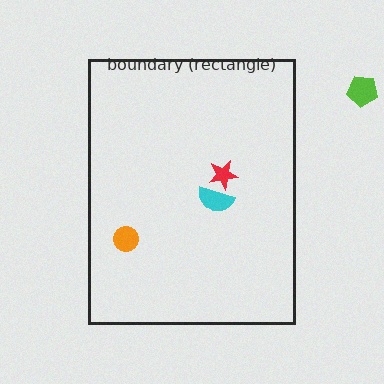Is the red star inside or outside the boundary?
Inside.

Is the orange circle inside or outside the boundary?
Inside.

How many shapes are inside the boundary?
3 inside, 1 outside.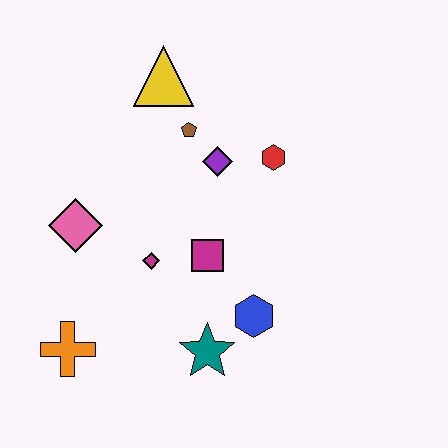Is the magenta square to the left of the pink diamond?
No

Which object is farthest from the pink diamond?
The red hexagon is farthest from the pink diamond.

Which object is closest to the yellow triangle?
The brown pentagon is closest to the yellow triangle.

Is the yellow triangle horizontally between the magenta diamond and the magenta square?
Yes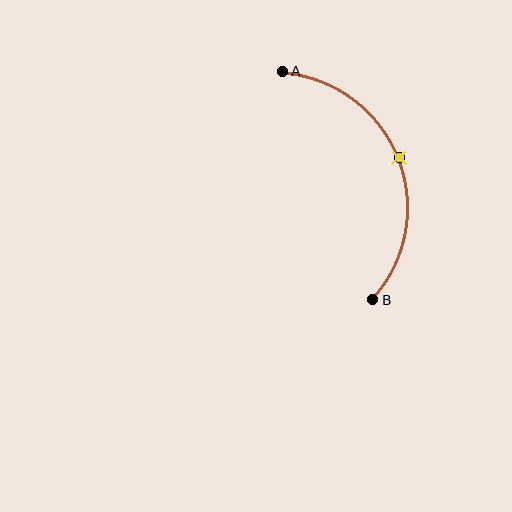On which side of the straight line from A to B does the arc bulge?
The arc bulges to the right of the straight line connecting A and B.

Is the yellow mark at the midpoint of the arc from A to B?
Yes. The yellow mark lies on the arc at equal arc-length from both A and B — it is the arc midpoint.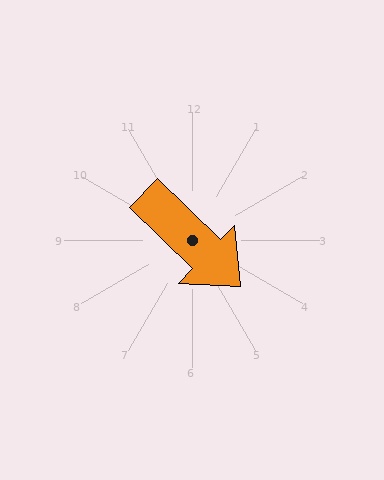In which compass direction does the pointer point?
Southeast.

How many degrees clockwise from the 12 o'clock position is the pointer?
Approximately 134 degrees.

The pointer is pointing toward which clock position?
Roughly 4 o'clock.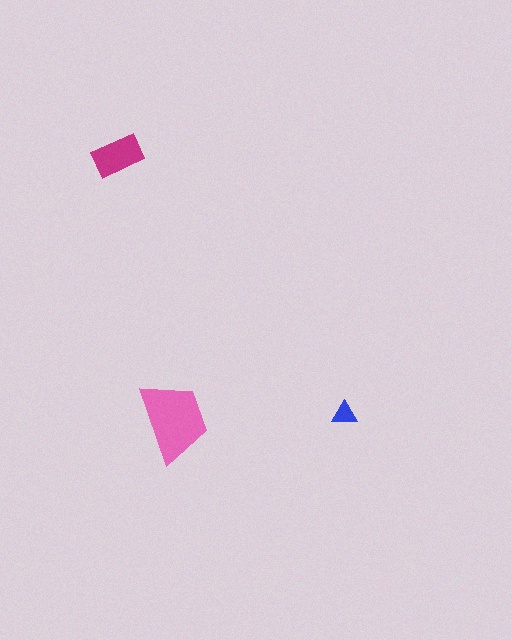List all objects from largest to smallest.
The pink trapezoid, the magenta rectangle, the blue triangle.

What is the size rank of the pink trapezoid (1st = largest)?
1st.